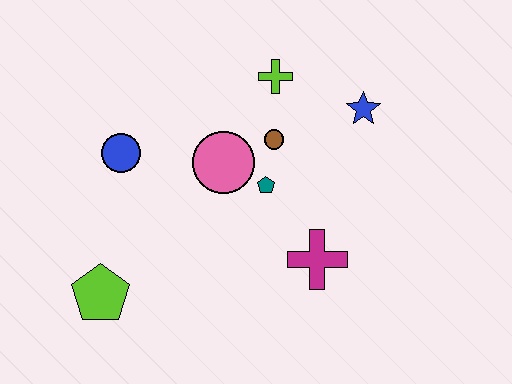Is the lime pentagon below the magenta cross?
Yes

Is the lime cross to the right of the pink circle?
Yes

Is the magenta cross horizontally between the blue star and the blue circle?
Yes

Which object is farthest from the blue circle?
The blue star is farthest from the blue circle.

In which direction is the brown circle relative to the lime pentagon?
The brown circle is to the right of the lime pentagon.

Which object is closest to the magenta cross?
The teal pentagon is closest to the magenta cross.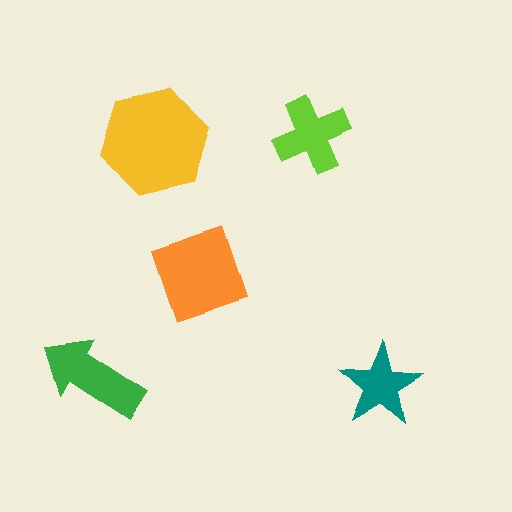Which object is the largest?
The yellow hexagon.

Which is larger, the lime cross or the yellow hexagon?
The yellow hexagon.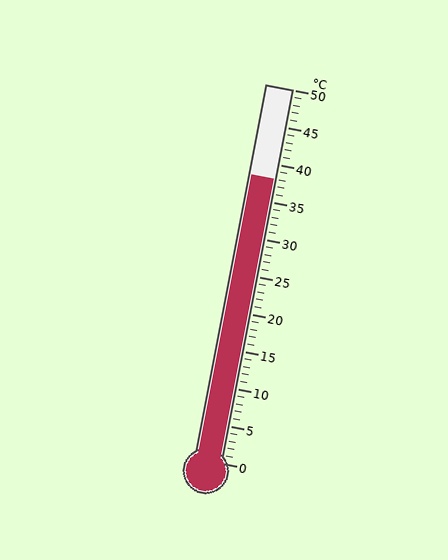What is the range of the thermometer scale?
The thermometer scale ranges from 0°C to 50°C.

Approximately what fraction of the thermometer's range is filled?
The thermometer is filled to approximately 75% of its range.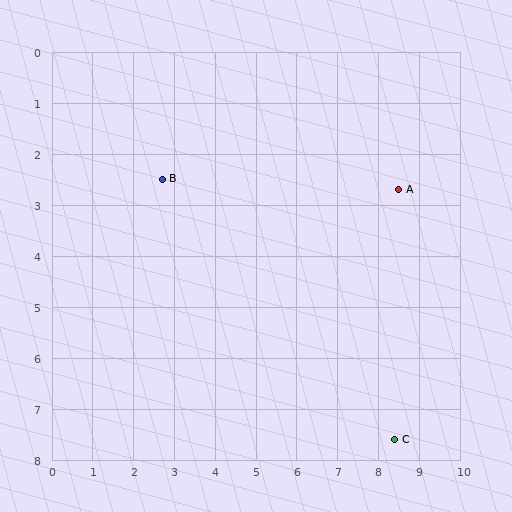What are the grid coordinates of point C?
Point C is at approximately (8.4, 7.6).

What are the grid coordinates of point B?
Point B is at approximately (2.7, 2.5).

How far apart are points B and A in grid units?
Points B and A are about 5.8 grid units apart.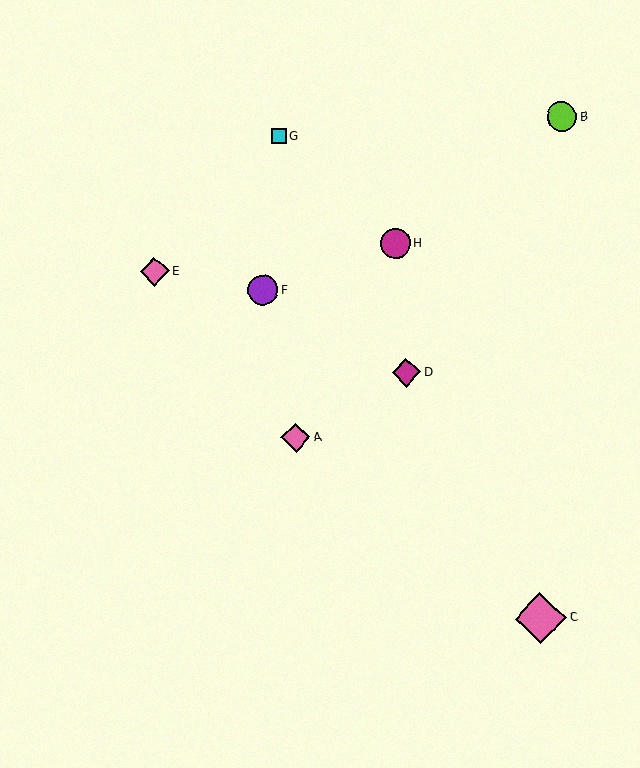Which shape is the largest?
The pink diamond (labeled C) is the largest.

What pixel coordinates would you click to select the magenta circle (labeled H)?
Click at (396, 243) to select the magenta circle H.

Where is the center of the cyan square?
The center of the cyan square is at (279, 136).